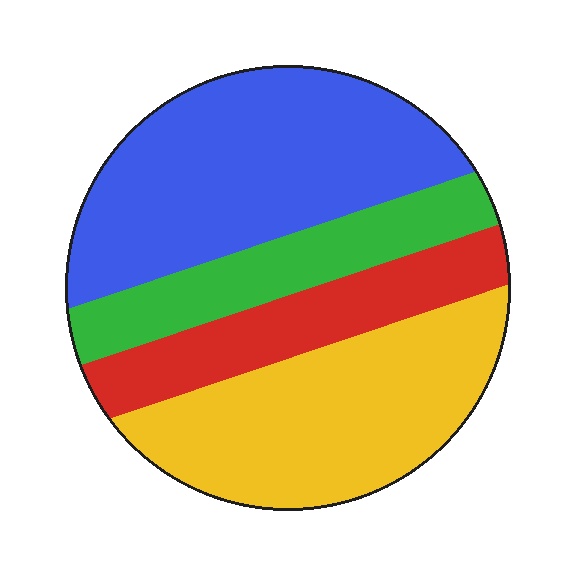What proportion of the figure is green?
Green takes up less than a quarter of the figure.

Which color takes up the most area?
Blue, at roughly 35%.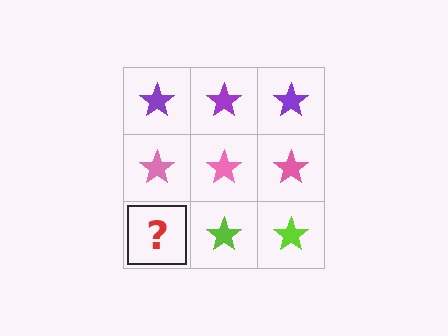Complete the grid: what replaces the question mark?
The question mark should be replaced with a lime star.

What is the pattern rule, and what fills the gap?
The rule is that each row has a consistent color. The gap should be filled with a lime star.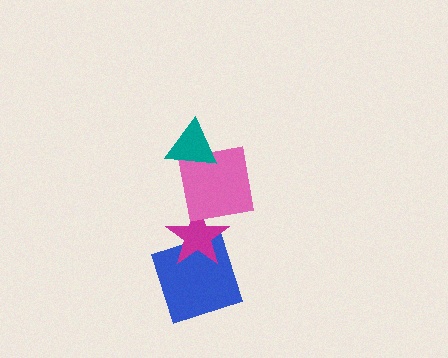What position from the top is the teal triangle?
The teal triangle is 1st from the top.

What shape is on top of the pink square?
The teal triangle is on top of the pink square.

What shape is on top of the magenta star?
The pink square is on top of the magenta star.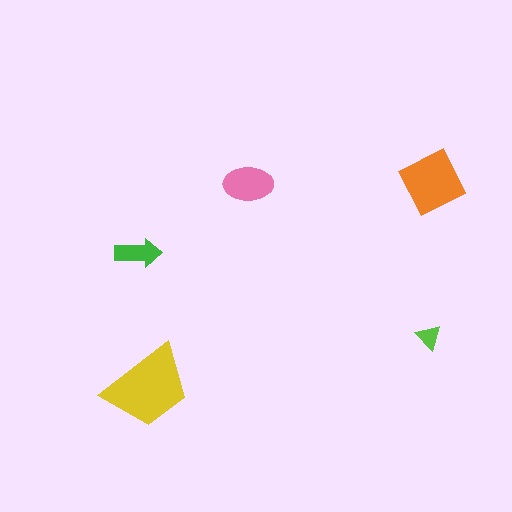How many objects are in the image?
There are 5 objects in the image.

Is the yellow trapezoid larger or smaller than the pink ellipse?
Larger.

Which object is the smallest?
The lime triangle.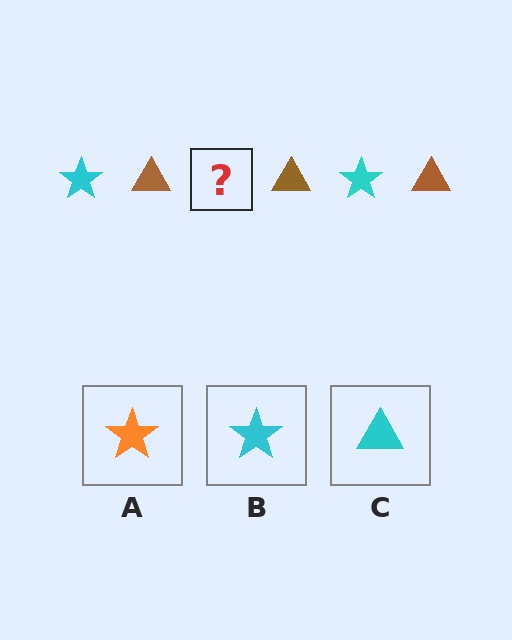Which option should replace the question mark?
Option B.